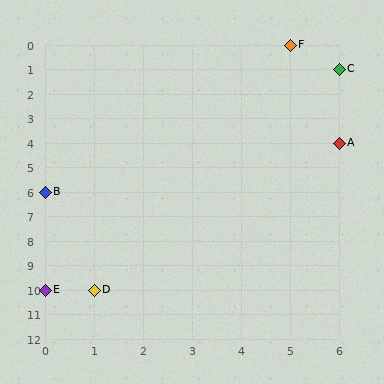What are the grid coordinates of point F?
Point F is at grid coordinates (5, 0).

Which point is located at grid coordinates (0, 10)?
Point E is at (0, 10).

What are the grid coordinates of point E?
Point E is at grid coordinates (0, 10).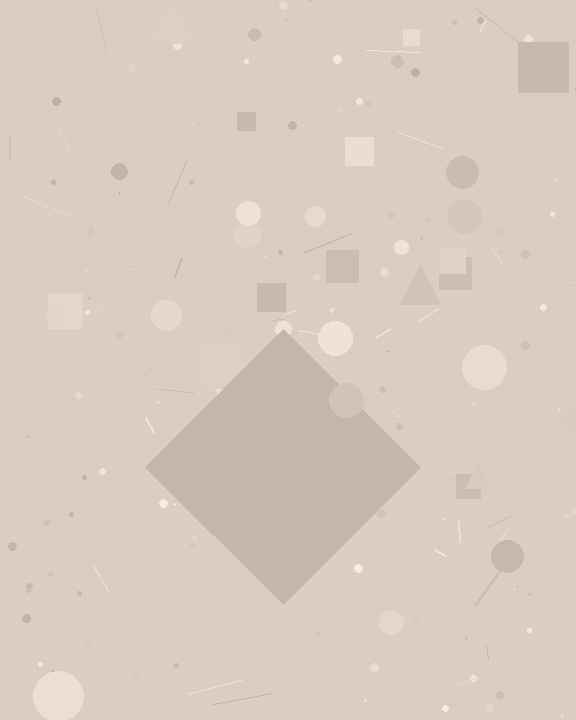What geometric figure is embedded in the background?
A diamond is embedded in the background.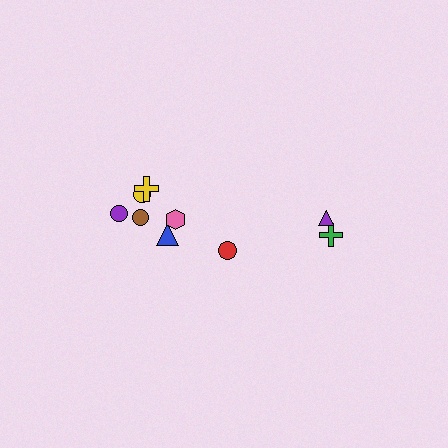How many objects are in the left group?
There are 6 objects.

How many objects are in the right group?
There are 3 objects.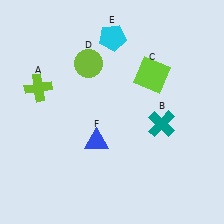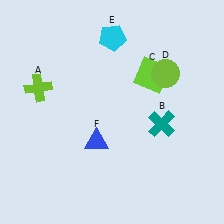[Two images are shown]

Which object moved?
The lime circle (D) moved right.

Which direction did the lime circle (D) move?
The lime circle (D) moved right.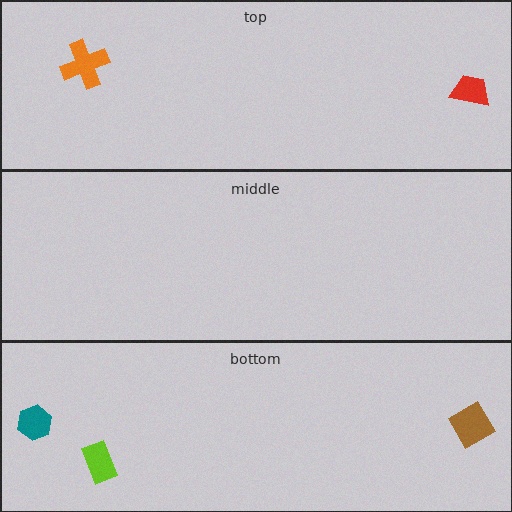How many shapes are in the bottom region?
3.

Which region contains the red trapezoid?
The top region.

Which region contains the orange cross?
The top region.